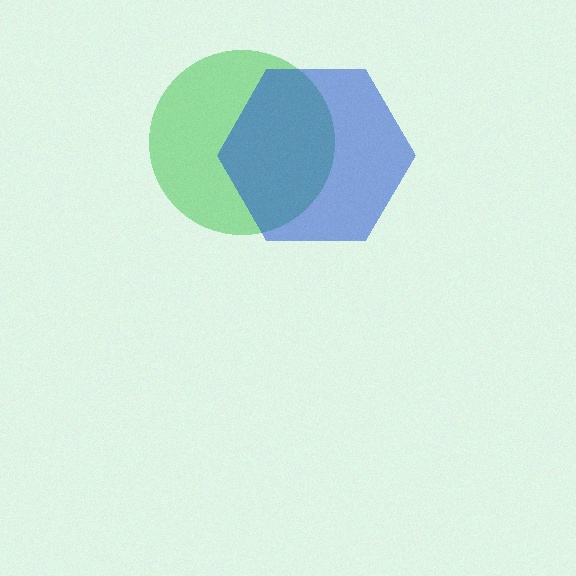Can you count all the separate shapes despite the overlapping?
Yes, there are 2 separate shapes.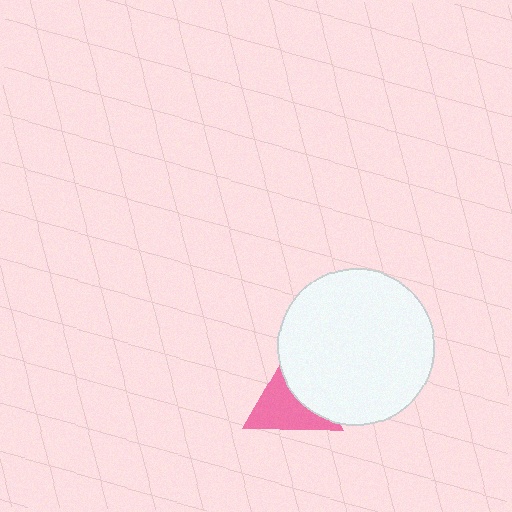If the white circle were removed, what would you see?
You would see the complete pink triangle.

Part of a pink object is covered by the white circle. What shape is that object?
It is a triangle.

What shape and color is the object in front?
The object in front is a white circle.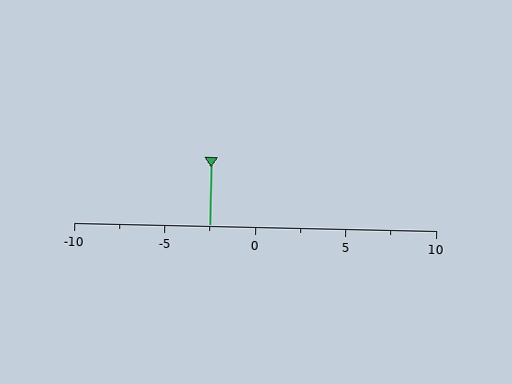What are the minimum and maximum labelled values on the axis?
The axis runs from -10 to 10.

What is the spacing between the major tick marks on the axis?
The major ticks are spaced 5 apart.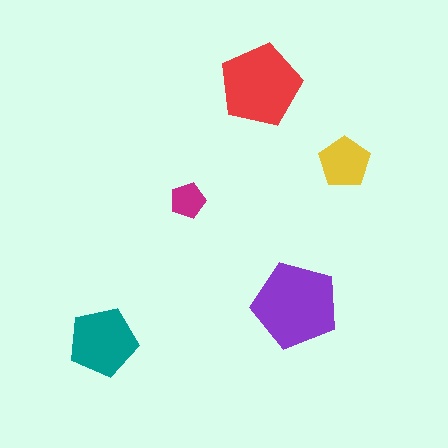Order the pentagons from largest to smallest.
the purple one, the red one, the teal one, the yellow one, the magenta one.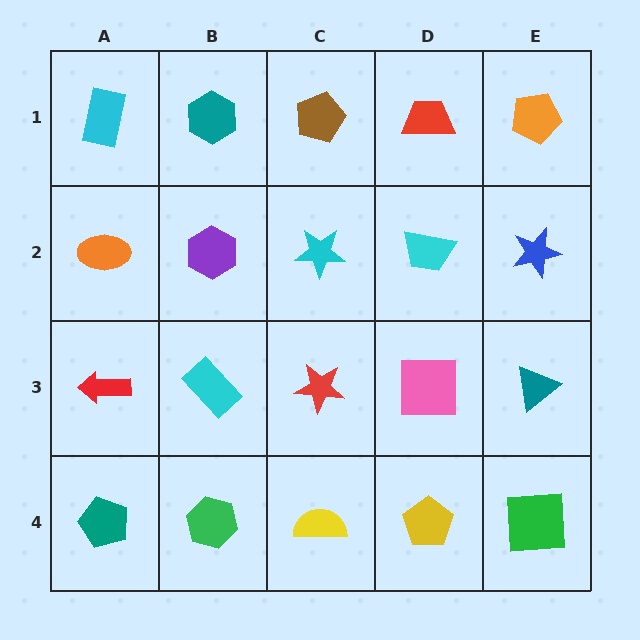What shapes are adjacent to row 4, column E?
A teal triangle (row 3, column E), a yellow pentagon (row 4, column D).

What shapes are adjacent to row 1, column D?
A cyan trapezoid (row 2, column D), a brown pentagon (row 1, column C), an orange pentagon (row 1, column E).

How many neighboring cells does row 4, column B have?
3.